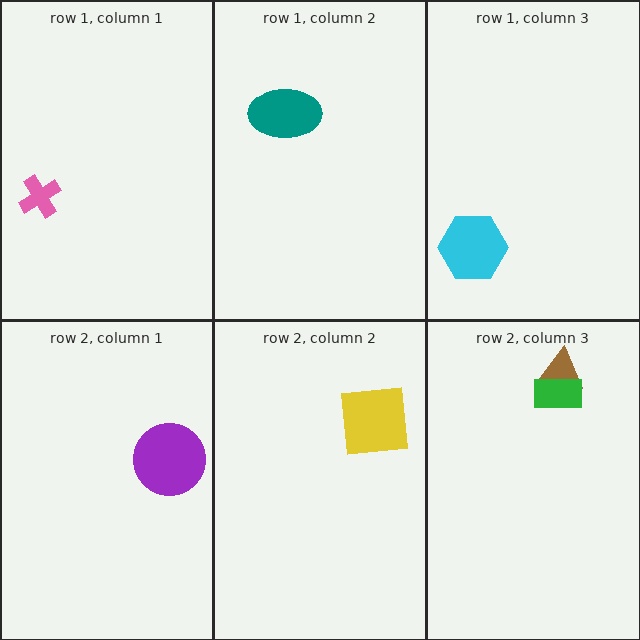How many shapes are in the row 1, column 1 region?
1.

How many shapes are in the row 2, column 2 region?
1.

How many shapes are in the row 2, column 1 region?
1.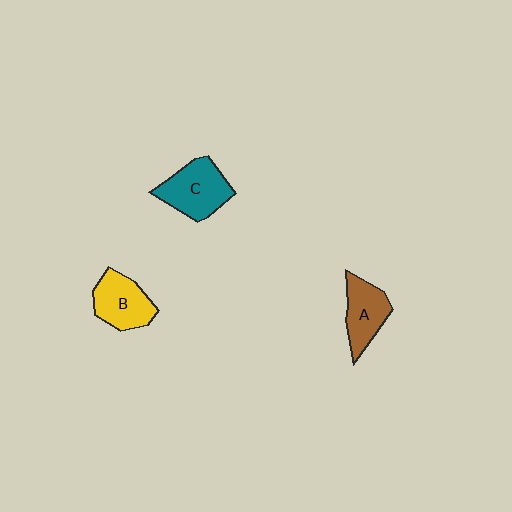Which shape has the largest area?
Shape C (teal).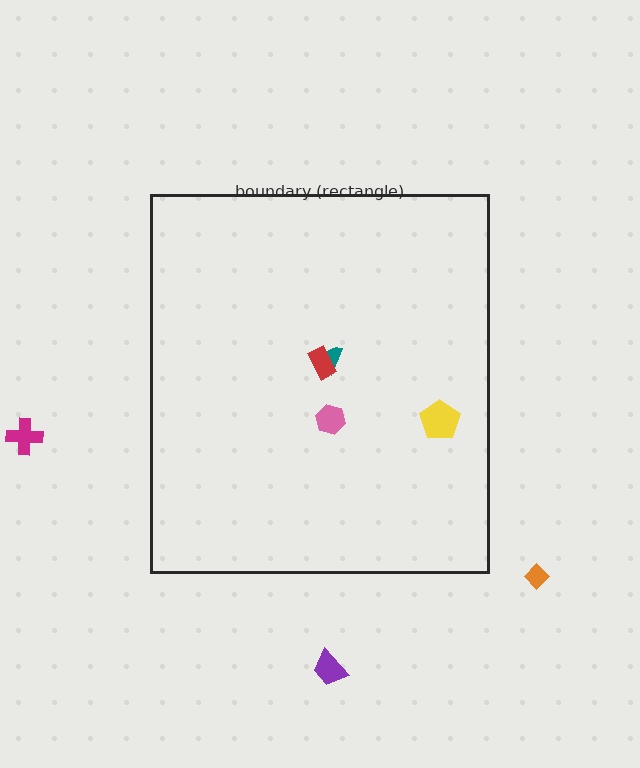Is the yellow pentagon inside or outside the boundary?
Inside.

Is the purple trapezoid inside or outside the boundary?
Outside.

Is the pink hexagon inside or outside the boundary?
Inside.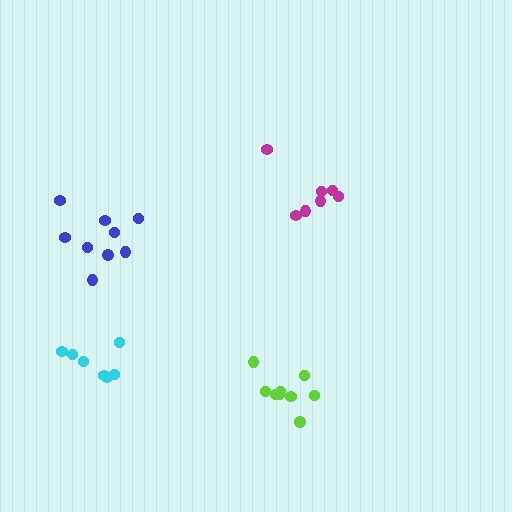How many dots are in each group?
Group 1: 7 dots, Group 2: 9 dots, Group 3: 7 dots, Group 4: 9 dots (32 total).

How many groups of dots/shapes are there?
There are 4 groups.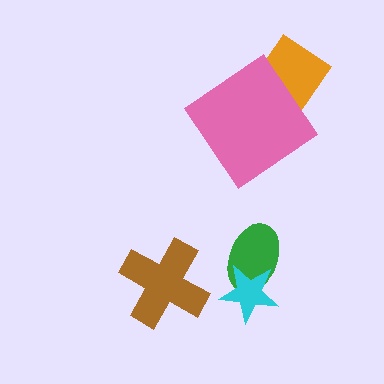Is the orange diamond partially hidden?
Yes, it is partially covered by another shape.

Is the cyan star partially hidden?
No, no other shape covers it.